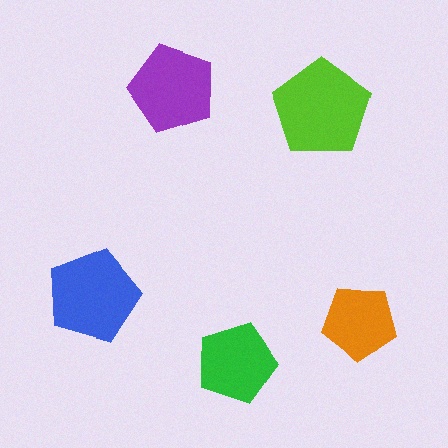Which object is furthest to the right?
The orange pentagon is rightmost.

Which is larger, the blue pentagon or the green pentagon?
The blue one.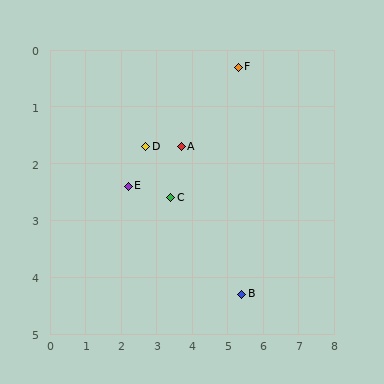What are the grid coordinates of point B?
Point B is at approximately (5.4, 4.3).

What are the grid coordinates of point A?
Point A is at approximately (3.7, 1.7).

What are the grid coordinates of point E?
Point E is at approximately (2.2, 2.4).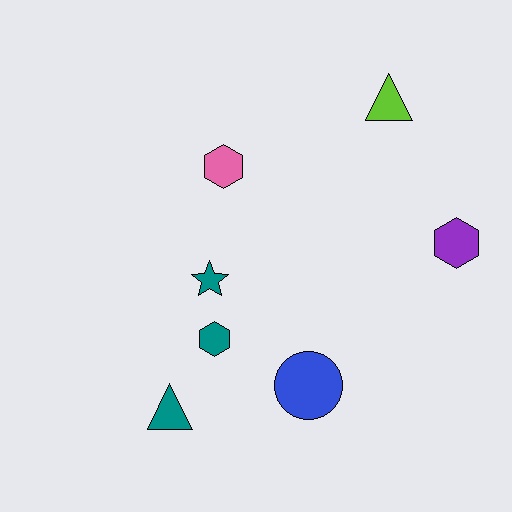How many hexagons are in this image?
There are 3 hexagons.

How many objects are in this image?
There are 7 objects.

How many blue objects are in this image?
There is 1 blue object.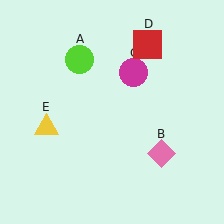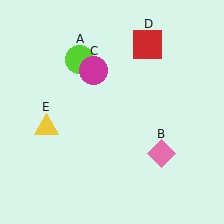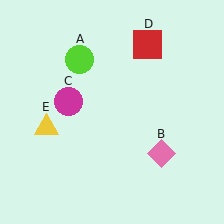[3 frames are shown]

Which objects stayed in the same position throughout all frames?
Lime circle (object A) and pink diamond (object B) and red square (object D) and yellow triangle (object E) remained stationary.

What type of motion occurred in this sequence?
The magenta circle (object C) rotated counterclockwise around the center of the scene.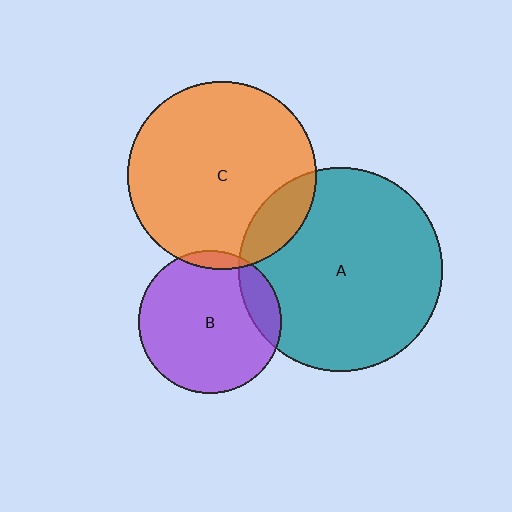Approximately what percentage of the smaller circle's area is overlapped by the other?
Approximately 5%.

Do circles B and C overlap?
Yes.